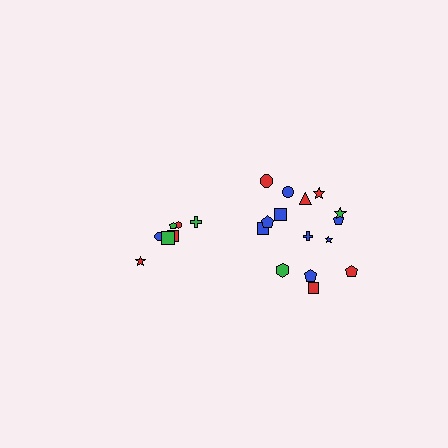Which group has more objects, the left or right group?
The right group.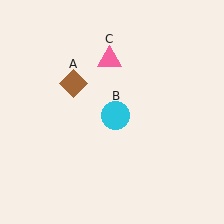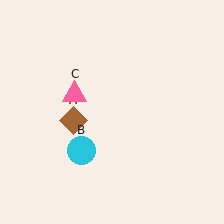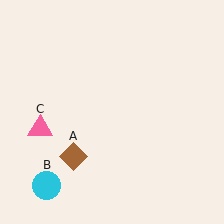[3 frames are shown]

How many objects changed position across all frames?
3 objects changed position: brown diamond (object A), cyan circle (object B), pink triangle (object C).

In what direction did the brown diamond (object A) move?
The brown diamond (object A) moved down.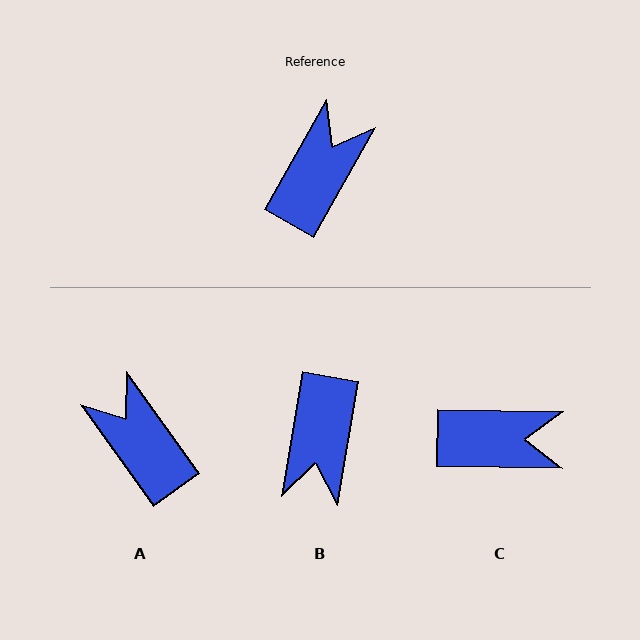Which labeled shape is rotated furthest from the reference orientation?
B, about 160 degrees away.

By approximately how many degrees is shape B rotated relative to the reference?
Approximately 160 degrees clockwise.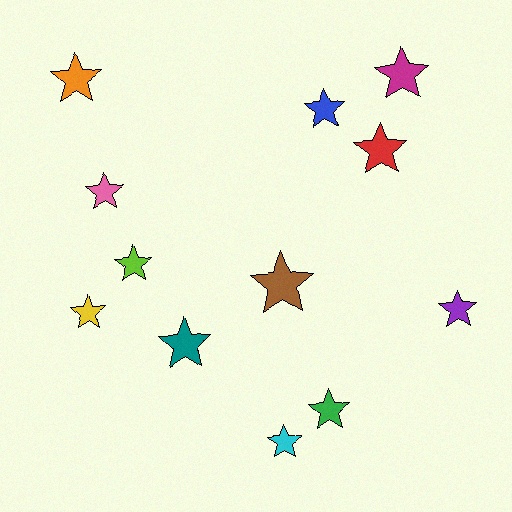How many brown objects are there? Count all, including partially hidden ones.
There is 1 brown object.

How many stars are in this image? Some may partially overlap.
There are 12 stars.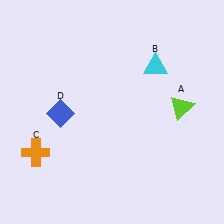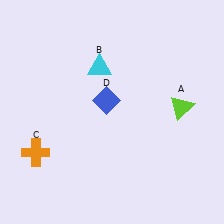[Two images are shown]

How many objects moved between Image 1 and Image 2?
2 objects moved between the two images.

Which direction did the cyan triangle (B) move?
The cyan triangle (B) moved left.